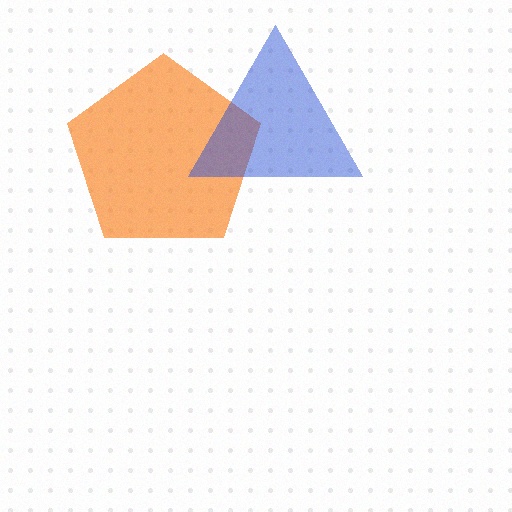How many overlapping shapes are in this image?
There are 2 overlapping shapes in the image.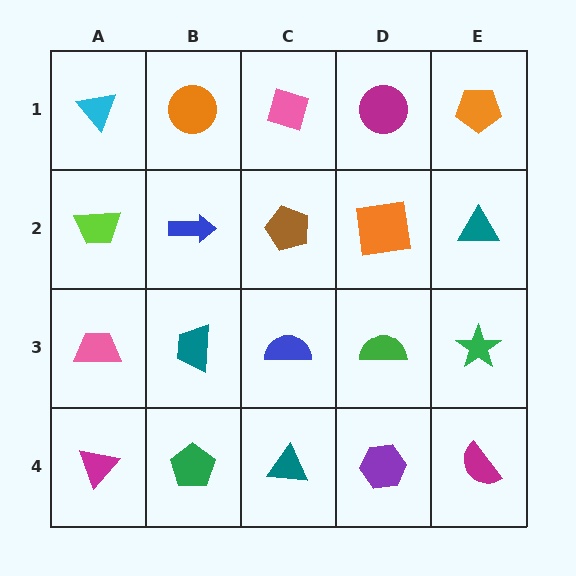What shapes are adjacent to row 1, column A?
A lime trapezoid (row 2, column A), an orange circle (row 1, column B).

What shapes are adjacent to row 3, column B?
A blue arrow (row 2, column B), a green pentagon (row 4, column B), a pink trapezoid (row 3, column A), a blue semicircle (row 3, column C).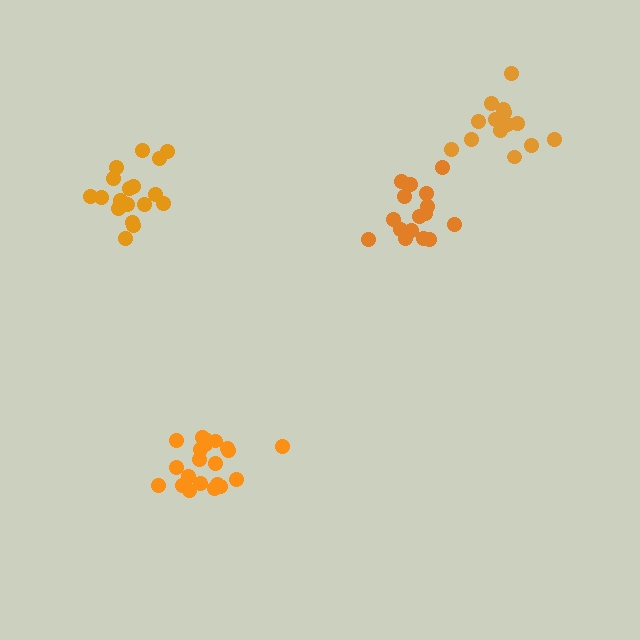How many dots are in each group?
Group 1: 16 dots, Group 2: 18 dots, Group 3: 15 dots, Group 4: 21 dots (70 total).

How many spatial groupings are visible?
There are 4 spatial groupings.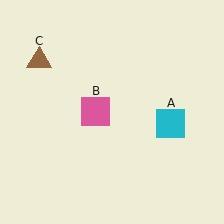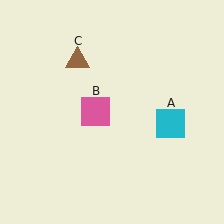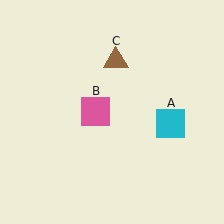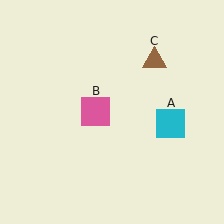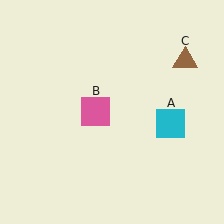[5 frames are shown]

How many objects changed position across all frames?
1 object changed position: brown triangle (object C).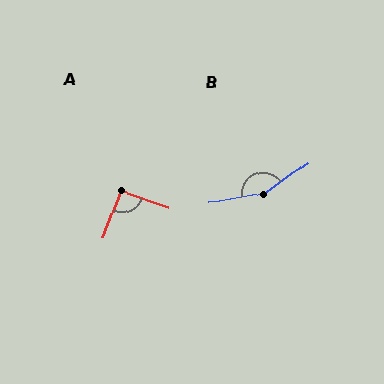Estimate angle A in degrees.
Approximately 91 degrees.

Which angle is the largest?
B, at approximately 154 degrees.